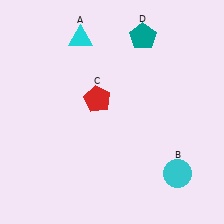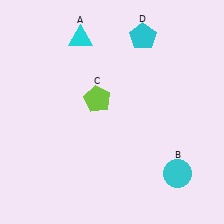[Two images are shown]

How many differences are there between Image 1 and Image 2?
There are 2 differences between the two images.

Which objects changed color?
C changed from red to lime. D changed from teal to cyan.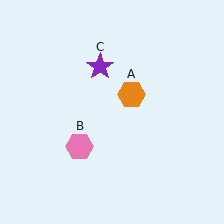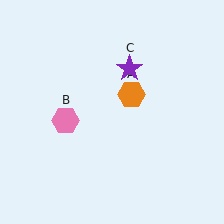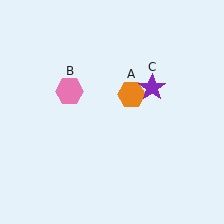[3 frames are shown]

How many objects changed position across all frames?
2 objects changed position: pink hexagon (object B), purple star (object C).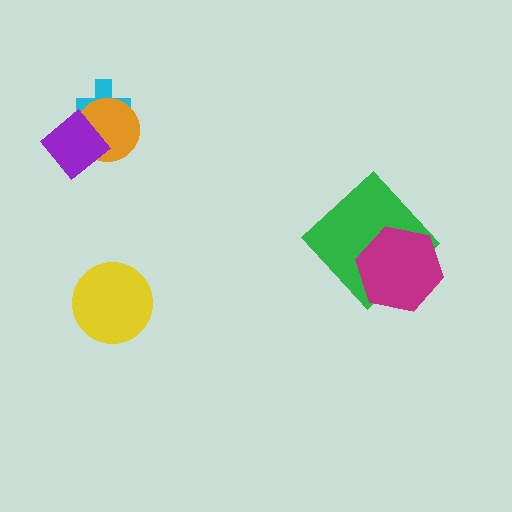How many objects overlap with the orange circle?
2 objects overlap with the orange circle.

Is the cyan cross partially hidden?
Yes, it is partially covered by another shape.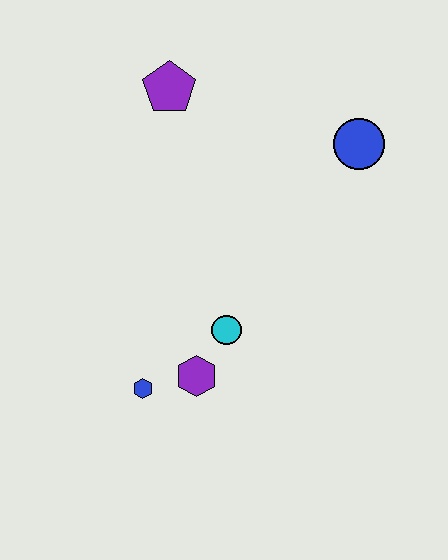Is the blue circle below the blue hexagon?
No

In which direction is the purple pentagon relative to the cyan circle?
The purple pentagon is above the cyan circle.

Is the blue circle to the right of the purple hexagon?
Yes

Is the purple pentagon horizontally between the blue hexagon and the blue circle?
Yes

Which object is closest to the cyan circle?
The purple hexagon is closest to the cyan circle.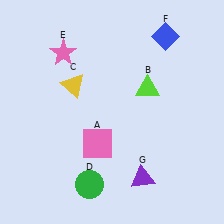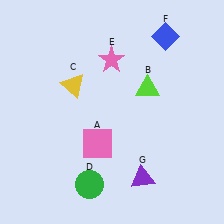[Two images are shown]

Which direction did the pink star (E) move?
The pink star (E) moved right.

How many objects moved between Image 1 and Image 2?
1 object moved between the two images.